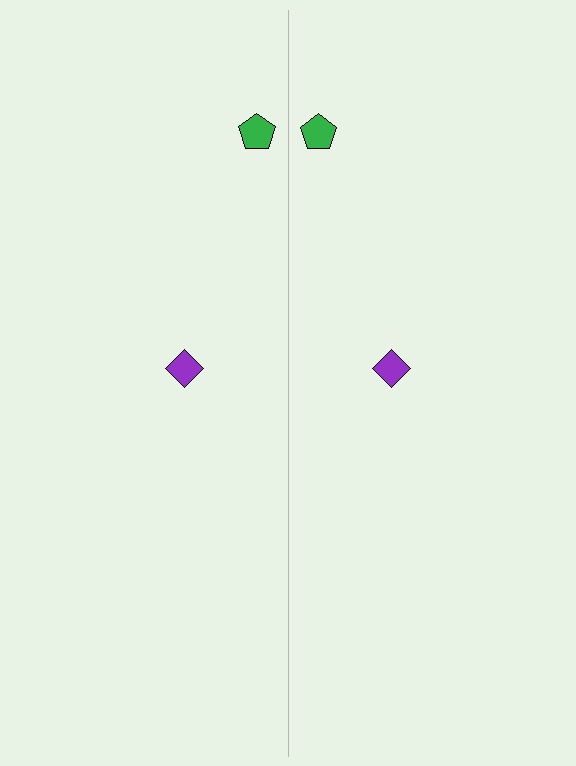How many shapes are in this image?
There are 4 shapes in this image.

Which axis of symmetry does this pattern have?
The pattern has a vertical axis of symmetry running through the center of the image.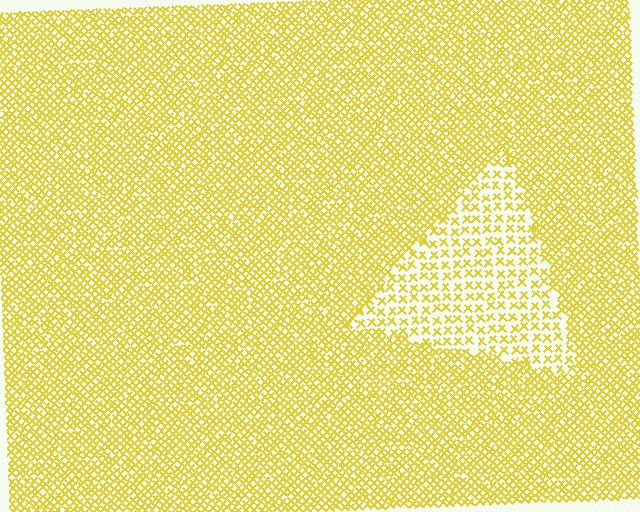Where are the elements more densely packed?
The elements are more densely packed outside the triangle boundary.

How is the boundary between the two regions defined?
The boundary is defined by a change in element density (approximately 2.1x ratio). All elements are the same color, size, and shape.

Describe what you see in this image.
The image contains small yellow elements arranged at two different densities. A triangle-shaped region is visible where the elements are less densely packed than the surrounding area.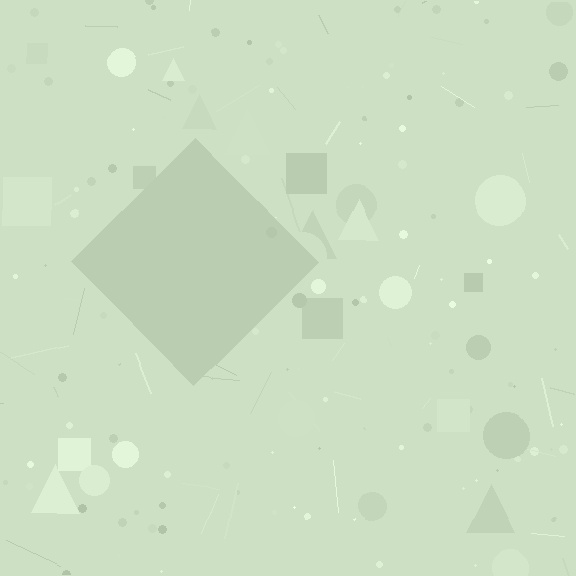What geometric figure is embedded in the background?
A diamond is embedded in the background.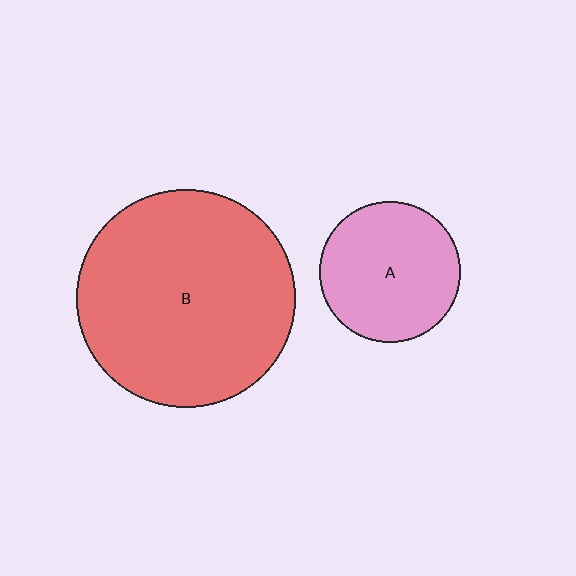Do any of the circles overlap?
No, none of the circles overlap.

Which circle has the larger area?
Circle B (red).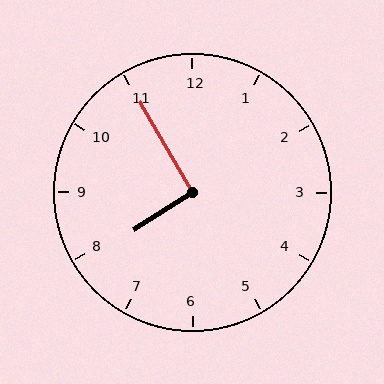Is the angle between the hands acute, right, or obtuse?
It is right.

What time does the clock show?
7:55.